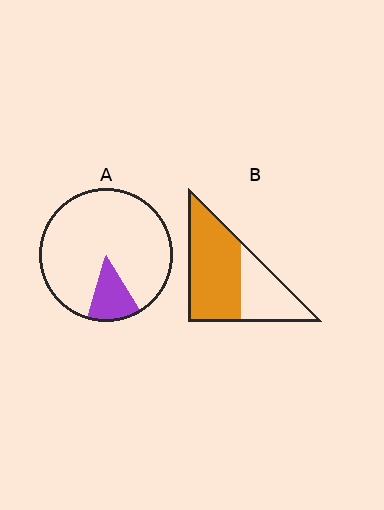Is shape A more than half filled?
No.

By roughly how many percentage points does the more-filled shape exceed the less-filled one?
By roughly 50 percentage points (B over A).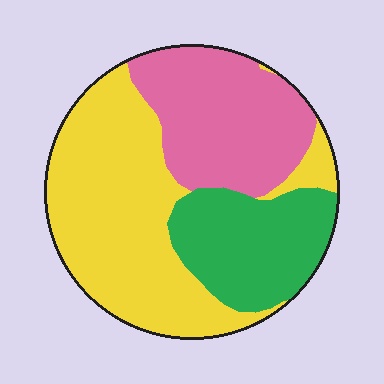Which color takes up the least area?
Green, at roughly 25%.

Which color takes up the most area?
Yellow, at roughly 45%.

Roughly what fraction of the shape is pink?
Pink covers around 30% of the shape.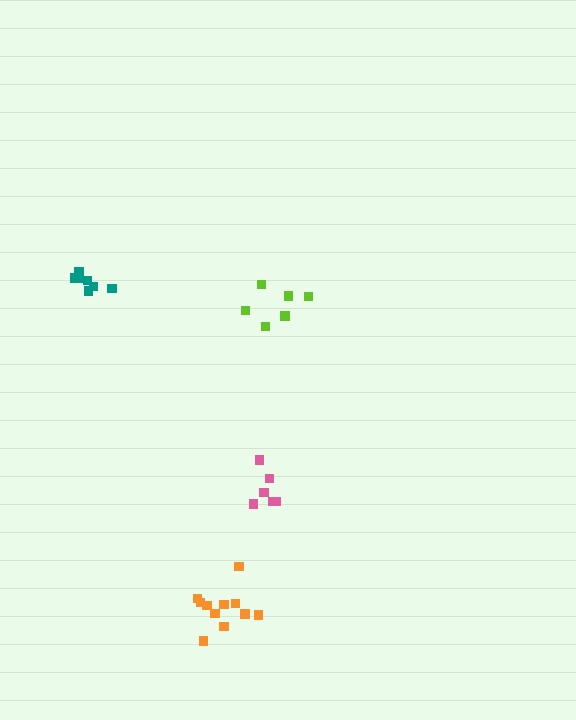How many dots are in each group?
Group 1: 6 dots, Group 2: 6 dots, Group 3: 7 dots, Group 4: 11 dots (30 total).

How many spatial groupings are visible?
There are 4 spatial groupings.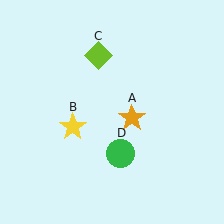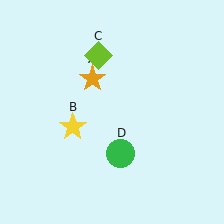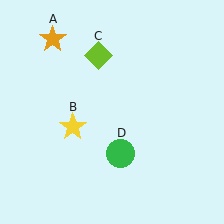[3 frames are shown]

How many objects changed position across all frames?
1 object changed position: orange star (object A).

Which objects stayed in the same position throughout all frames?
Yellow star (object B) and lime diamond (object C) and green circle (object D) remained stationary.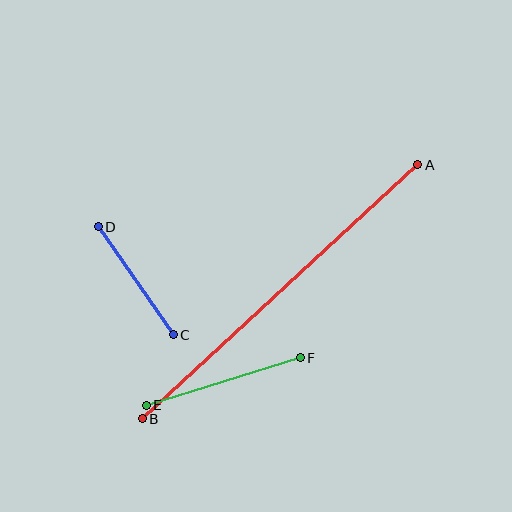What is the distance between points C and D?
The distance is approximately 131 pixels.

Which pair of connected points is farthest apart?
Points A and B are farthest apart.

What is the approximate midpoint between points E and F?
The midpoint is at approximately (223, 381) pixels.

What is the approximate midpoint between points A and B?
The midpoint is at approximately (280, 292) pixels.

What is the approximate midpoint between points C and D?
The midpoint is at approximately (136, 281) pixels.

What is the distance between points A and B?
The distance is approximately 375 pixels.